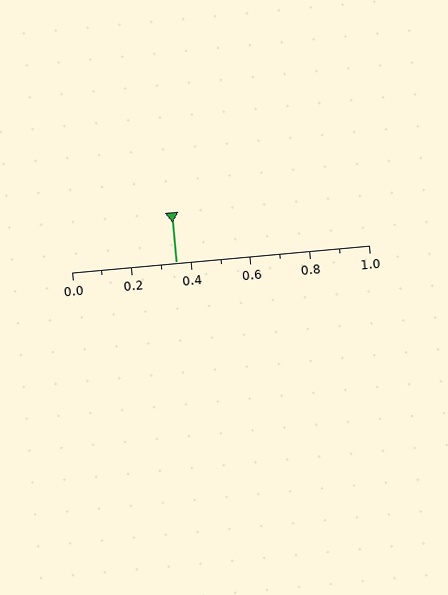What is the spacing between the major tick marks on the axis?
The major ticks are spaced 0.2 apart.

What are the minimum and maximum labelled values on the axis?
The axis runs from 0.0 to 1.0.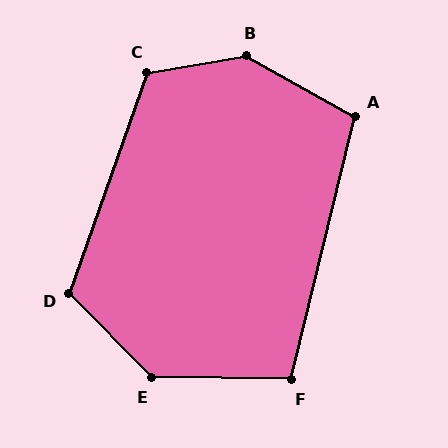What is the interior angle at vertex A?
Approximately 106 degrees (obtuse).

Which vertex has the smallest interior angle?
F, at approximately 103 degrees.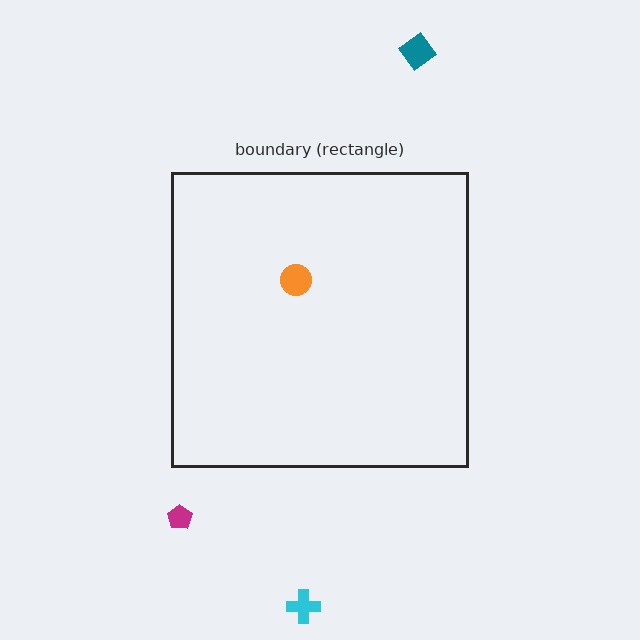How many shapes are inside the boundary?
1 inside, 3 outside.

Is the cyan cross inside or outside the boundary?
Outside.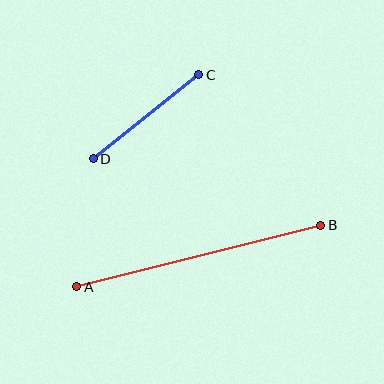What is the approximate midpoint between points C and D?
The midpoint is at approximately (146, 117) pixels.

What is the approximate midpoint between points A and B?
The midpoint is at approximately (199, 256) pixels.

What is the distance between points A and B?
The distance is approximately 251 pixels.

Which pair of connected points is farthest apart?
Points A and B are farthest apart.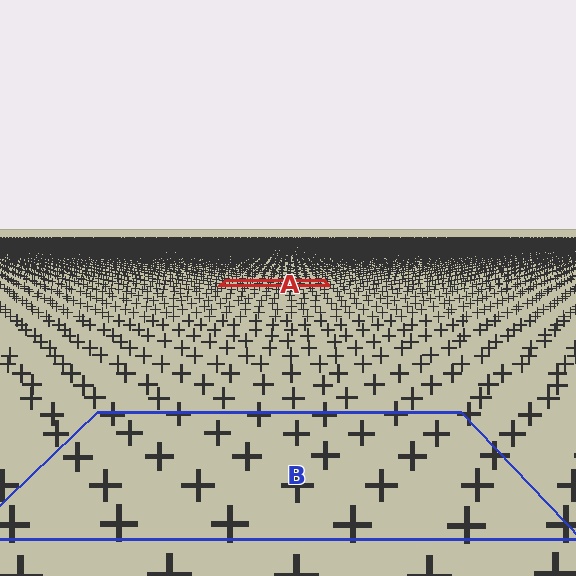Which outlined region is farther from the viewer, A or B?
Region A is farther from the viewer — the texture elements inside it appear smaller and more densely packed.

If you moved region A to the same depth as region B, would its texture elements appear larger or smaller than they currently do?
They would appear larger. At a closer depth, the same texture elements are projected at a bigger on-screen size.